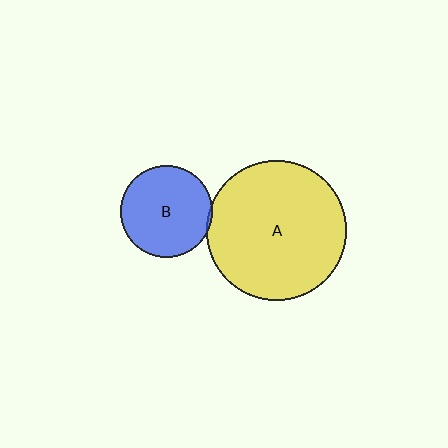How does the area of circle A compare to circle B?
Approximately 2.3 times.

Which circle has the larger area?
Circle A (yellow).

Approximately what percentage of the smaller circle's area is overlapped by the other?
Approximately 5%.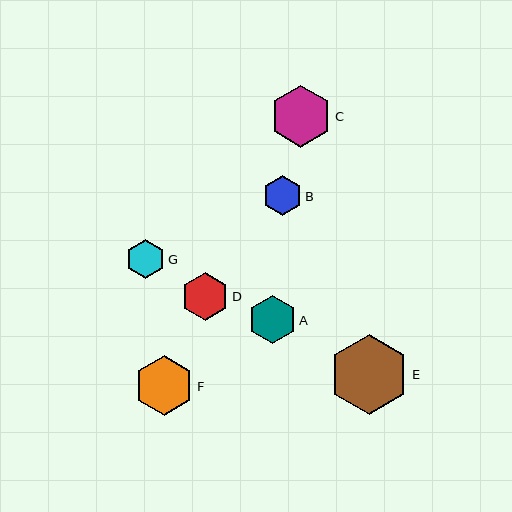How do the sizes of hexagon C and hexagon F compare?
Hexagon C and hexagon F are approximately the same size.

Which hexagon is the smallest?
Hexagon G is the smallest with a size of approximately 39 pixels.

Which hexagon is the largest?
Hexagon E is the largest with a size of approximately 80 pixels.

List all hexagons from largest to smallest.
From largest to smallest: E, C, F, A, D, B, G.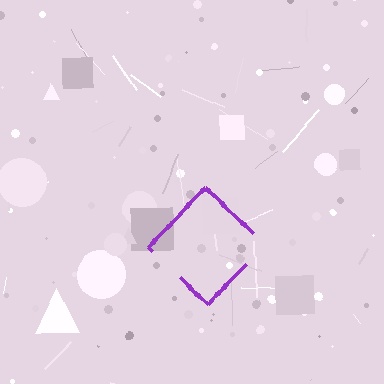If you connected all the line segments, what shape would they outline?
They would outline a diamond.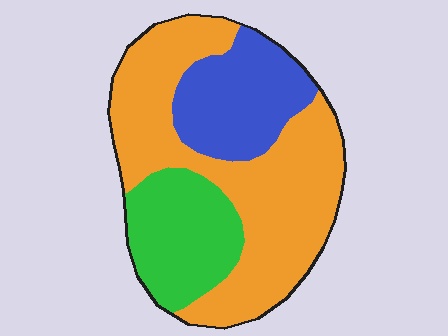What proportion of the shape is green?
Green covers around 20% of the shape.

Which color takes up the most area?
Orange, at roughly 55%.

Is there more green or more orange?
Orange.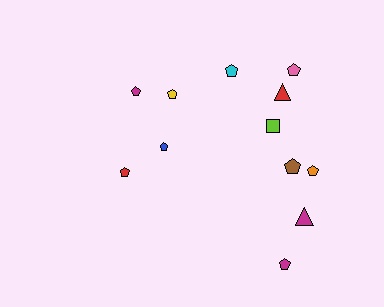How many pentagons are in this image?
There are 9 pentagons.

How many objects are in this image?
There are 12 objects.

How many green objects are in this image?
There are no green objects.